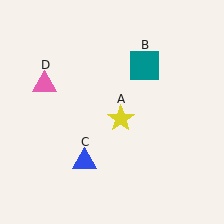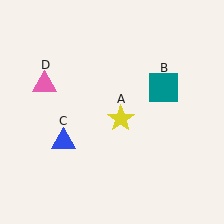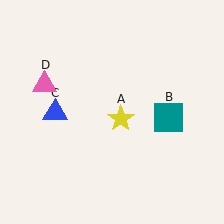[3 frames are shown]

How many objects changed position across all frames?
2 objects changed position: teal square (object B), blue triangle (object C).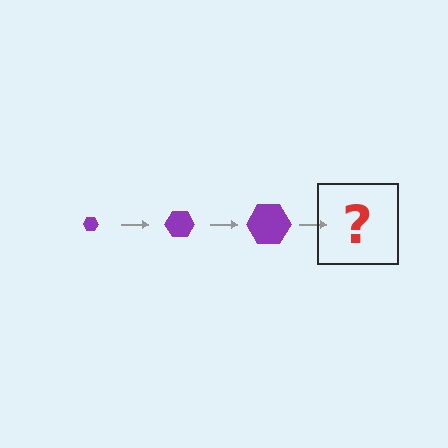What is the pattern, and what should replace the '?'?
The pattern is that the hexagon gets progressively larger each step. The '?' should be a purple hexagon, larger than the previous one.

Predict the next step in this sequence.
The next step is a purple hexagon, larger than the previous one.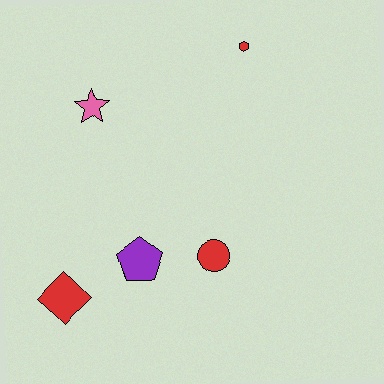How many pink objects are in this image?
There is 1 pink object.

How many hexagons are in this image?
There is 1 hexagon.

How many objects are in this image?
There are 5 objects.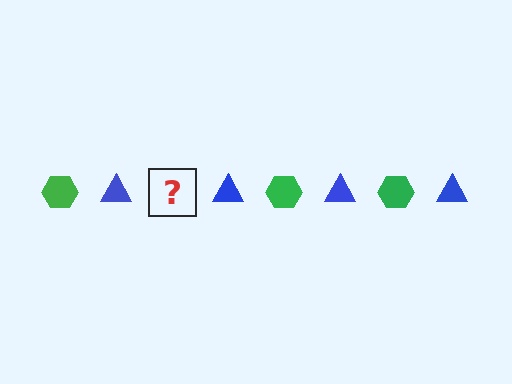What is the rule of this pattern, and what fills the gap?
The rule is that the pattern alternates between green hexagon and blue triangle. The gap should be filled with a green hexagon.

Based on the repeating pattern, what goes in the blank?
The blank should be a green hexagon.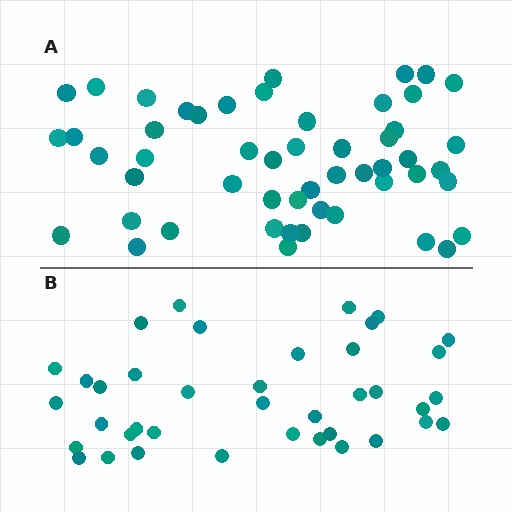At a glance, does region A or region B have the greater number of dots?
Region A (the top region) has more dots.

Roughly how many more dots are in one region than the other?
Region A has approximately 15 more dots than region B.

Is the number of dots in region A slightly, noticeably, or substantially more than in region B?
Region A has noticeably more, but not dramatically so. The ratio is roughly 1.3 to 1.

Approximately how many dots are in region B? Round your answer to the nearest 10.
About 40 dots. (The exact count is 39, which rounds to 40.)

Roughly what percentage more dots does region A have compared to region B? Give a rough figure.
About 35% more.